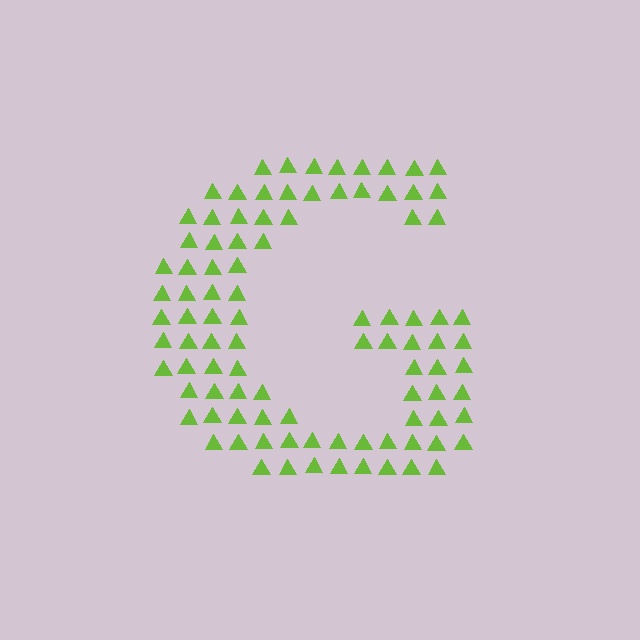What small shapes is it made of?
It is made of small triangles.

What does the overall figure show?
The overall figure shows the letter G.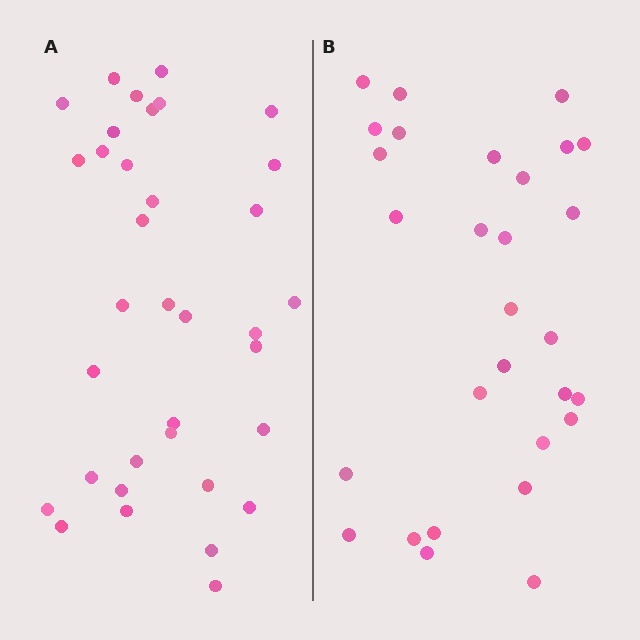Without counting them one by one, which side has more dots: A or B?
Region A (the left region) has more dots.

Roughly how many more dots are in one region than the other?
Region A has about 6 more dots than region B.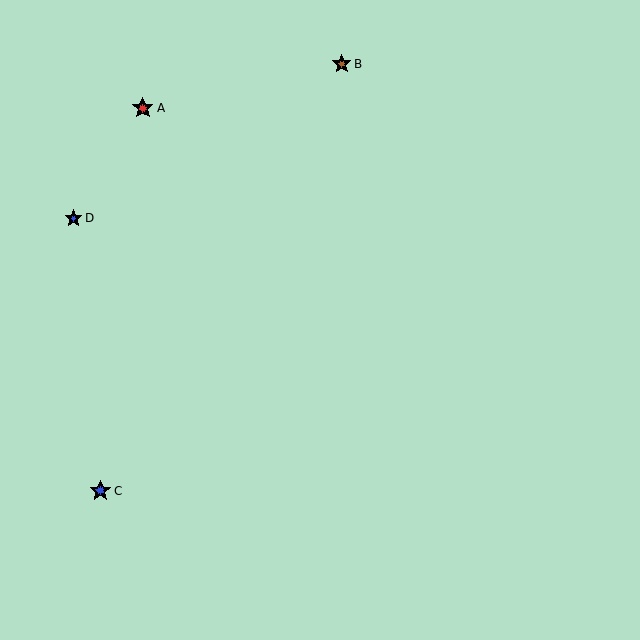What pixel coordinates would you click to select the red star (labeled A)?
Click at (143, 108) to select the red star A.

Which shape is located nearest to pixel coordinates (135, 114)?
The red star (labeled A) at (143, 108) is nearest to that location.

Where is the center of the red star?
The center of the red star is at (143, 108).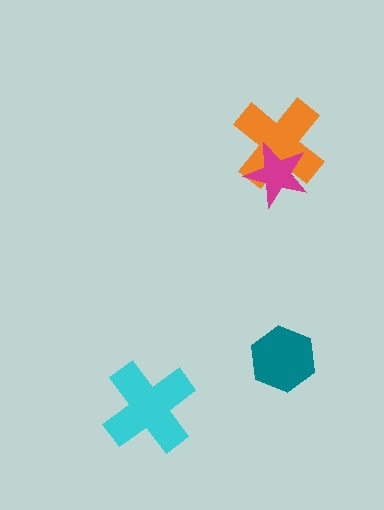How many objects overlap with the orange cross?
1 object overlaps with the orange cross.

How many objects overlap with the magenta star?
1 object overlaps with the magenta star.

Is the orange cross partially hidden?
Yes, it is partially covered by another shape.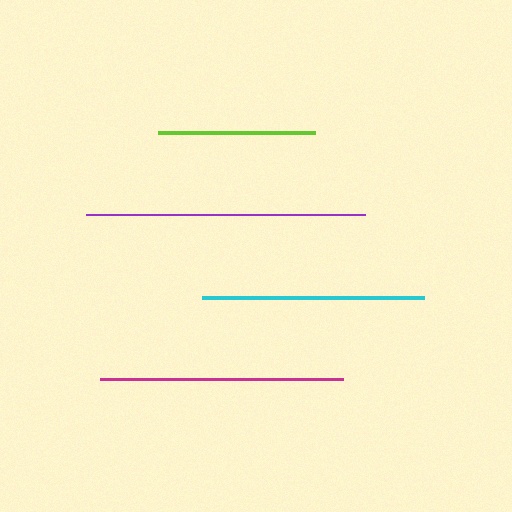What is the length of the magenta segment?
The magenta segment is approximately 242 pixels long.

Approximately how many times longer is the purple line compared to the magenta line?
The purple line is approximately 1.2 times the length of the magenta line.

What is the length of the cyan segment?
The cyan segment is approximately 223 pixels long.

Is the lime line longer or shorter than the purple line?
The purple line is longer than the lime line.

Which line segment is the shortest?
The lime line is the shortest at approximately 156 pixels.